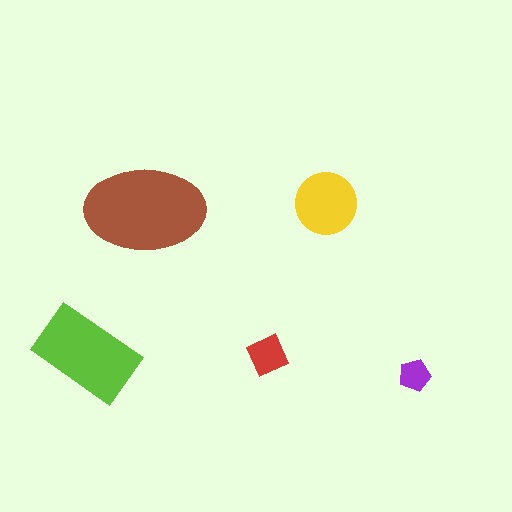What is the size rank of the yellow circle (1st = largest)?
3rd.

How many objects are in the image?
There are 5 objects in the image.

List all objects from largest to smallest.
The brown ellipse, the lime rectangle, the yellow circle, the red square, the purple pentagon.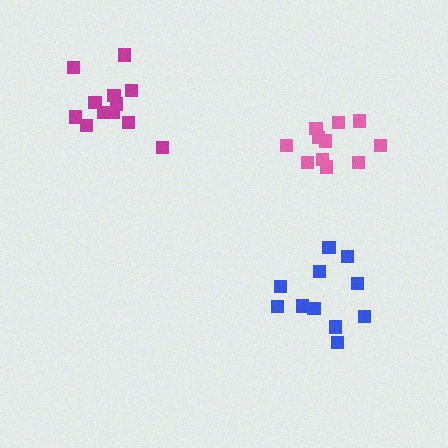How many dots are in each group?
Group 1: 11 dots, Group 2: 11 dots, Group 3: 12 dots (34 total).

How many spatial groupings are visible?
There are 3 spatial groupings.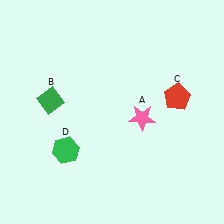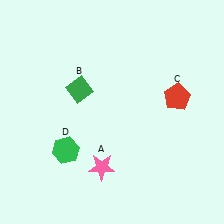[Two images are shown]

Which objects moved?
The objects that moved are: the pink star (A), the green diamond (B).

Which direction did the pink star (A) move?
The pink star (A) moved down.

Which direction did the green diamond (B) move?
The green diamond (B) moved right.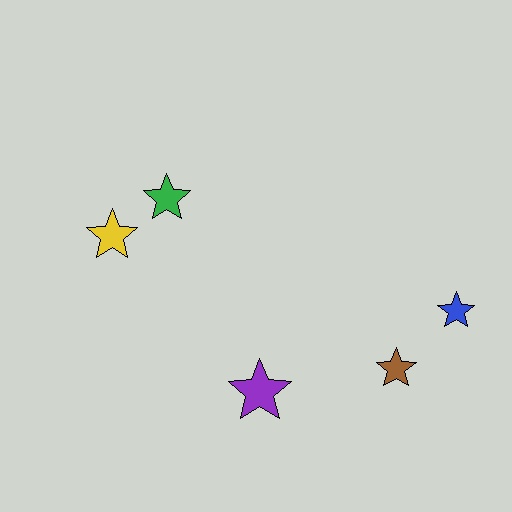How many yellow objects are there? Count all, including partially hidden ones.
There is 1 yellow object.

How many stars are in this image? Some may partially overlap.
There are 5 stars.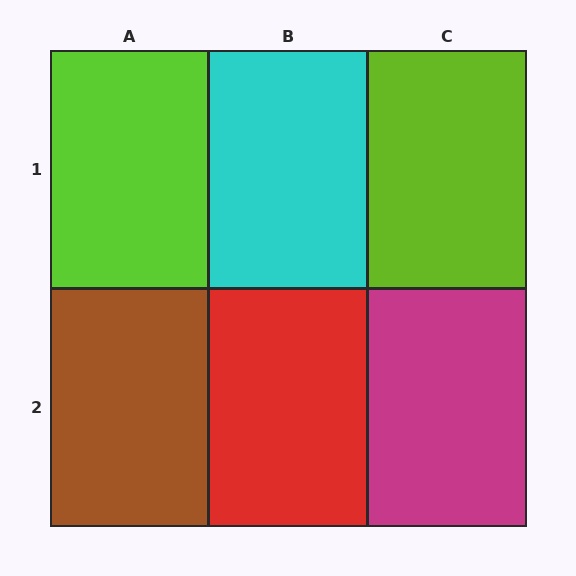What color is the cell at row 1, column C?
Lime.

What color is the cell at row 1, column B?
Cyan.